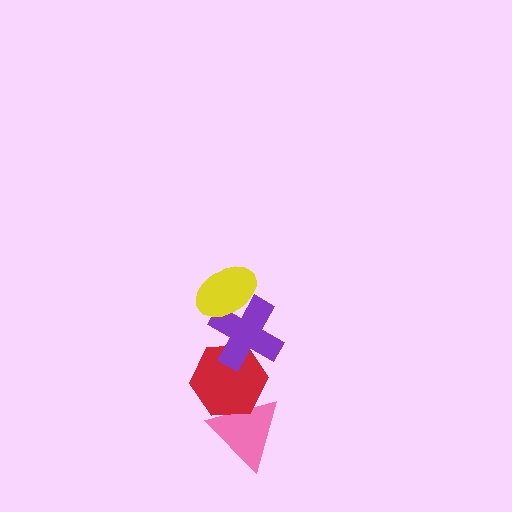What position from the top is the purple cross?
The purple cross is 2nd from the top.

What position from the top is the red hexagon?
The red hexagon is 3rd from the top.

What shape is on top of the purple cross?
The yellow ellipse is on top of the purple cross.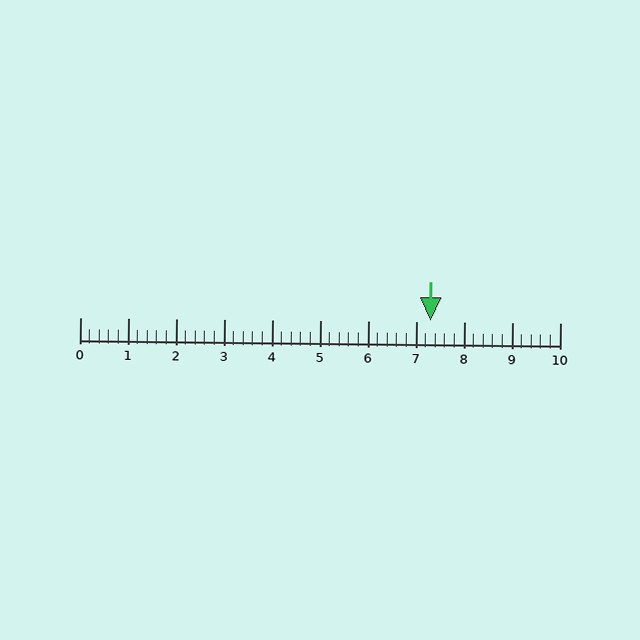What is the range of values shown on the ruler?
The ruler shows values from 0 to 10.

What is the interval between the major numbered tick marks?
The major tick marks are spaced 1 units apart.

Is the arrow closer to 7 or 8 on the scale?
The arrow is closer to 7.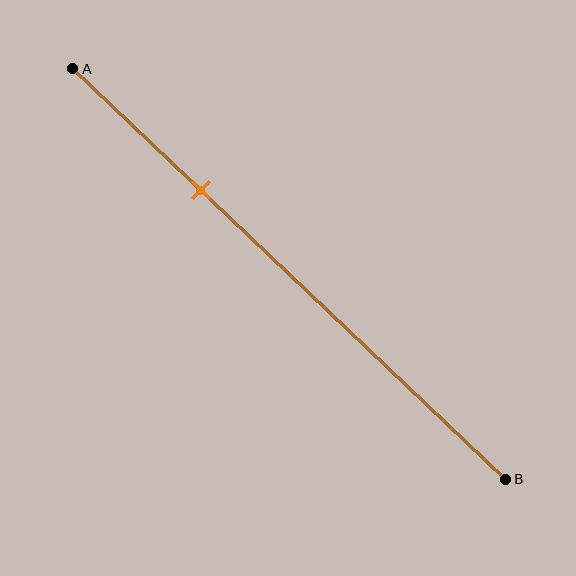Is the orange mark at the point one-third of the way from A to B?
No, the mark is at about 30% from A, not at the 33% one-third point.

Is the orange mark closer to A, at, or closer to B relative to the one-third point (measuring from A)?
The orange mark is closer to point A than the one-third point of segment AB.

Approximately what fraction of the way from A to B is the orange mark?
The orange mark is approximately 30% of the way from A to B.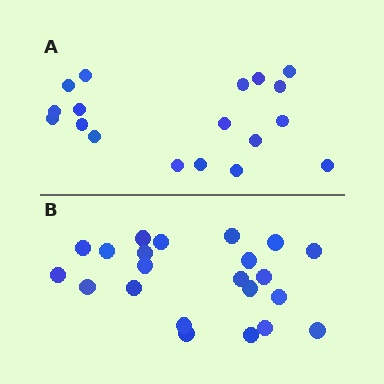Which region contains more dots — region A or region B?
Region B (the bottom region) has more dots.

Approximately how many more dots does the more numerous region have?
Region B has about 4 more dots than region A.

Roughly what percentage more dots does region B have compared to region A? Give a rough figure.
About 20% more.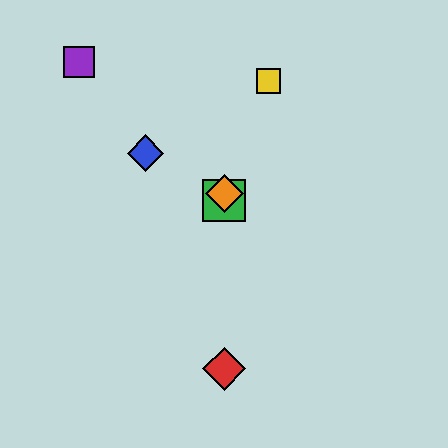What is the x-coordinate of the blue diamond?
The blue diamond is at x≈146.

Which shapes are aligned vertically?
The red diamond, the green square, the orange diamond are aligned vertically.